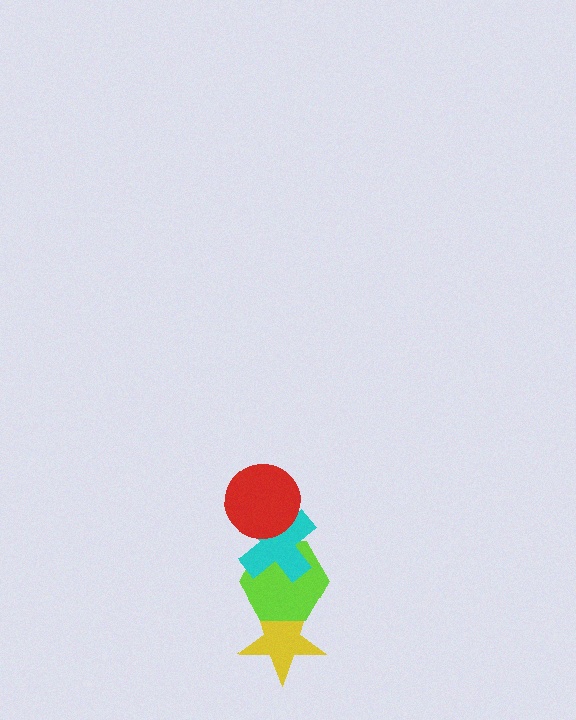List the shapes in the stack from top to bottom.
From top to bottom: the red circle, the cyan cross, the lime hexagon, the yellow star.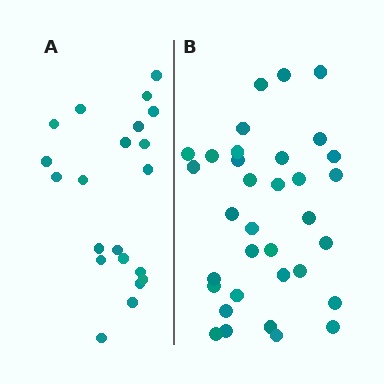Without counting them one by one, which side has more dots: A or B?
Region B (the right region) has more dots.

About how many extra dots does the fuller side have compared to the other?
Region B has approximately 15 more dots than region A.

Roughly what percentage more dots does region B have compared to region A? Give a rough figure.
About 60% more.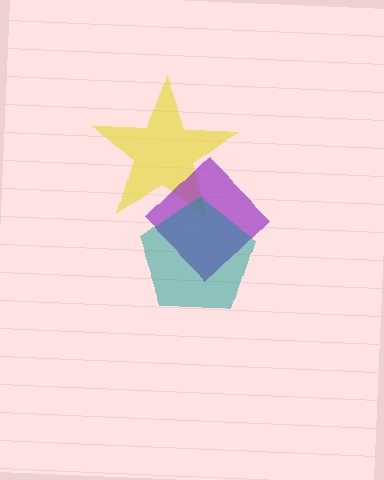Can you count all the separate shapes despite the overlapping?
Yes, there are 3 separate shapes.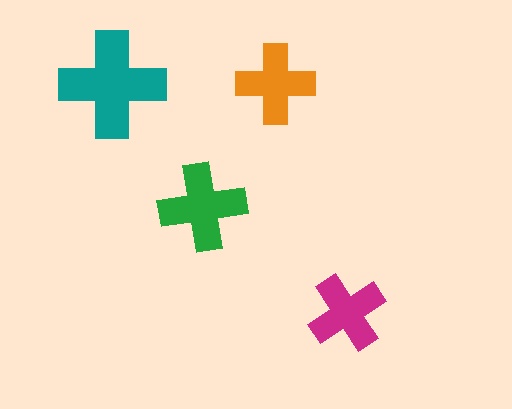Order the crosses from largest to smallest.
the teal one, the green one, the orange one, the magenta one.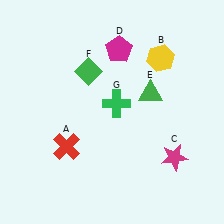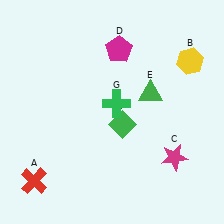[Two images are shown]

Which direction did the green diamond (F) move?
The green diamond (F) moved down.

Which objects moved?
The objects that moved are: the red cross (A), the yellow hexagon (B), the green diamond (F).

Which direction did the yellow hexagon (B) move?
The yellow hexagon (B) moved right.